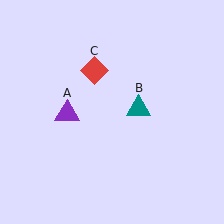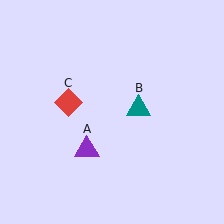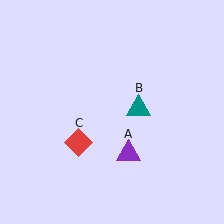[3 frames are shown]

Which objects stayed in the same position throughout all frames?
Teal triangle (object B) remained stationary.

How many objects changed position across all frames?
2 objects changed position: purple triangle (object A), red diamond (object C).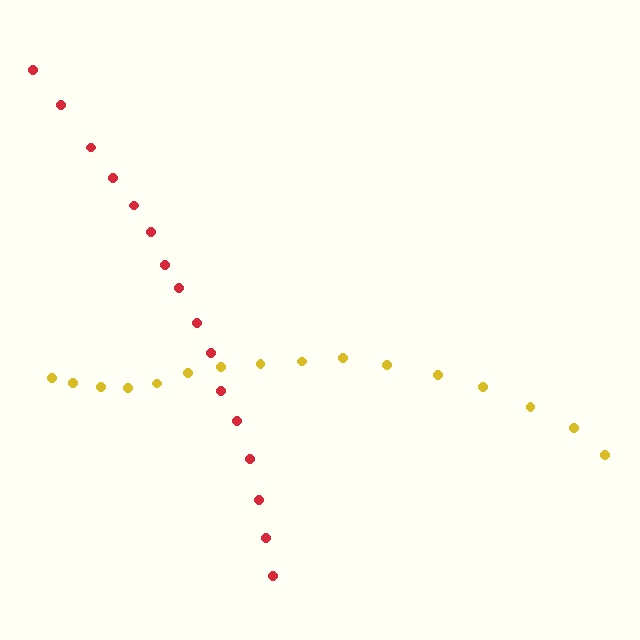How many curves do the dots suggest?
There are 2 distinct paths.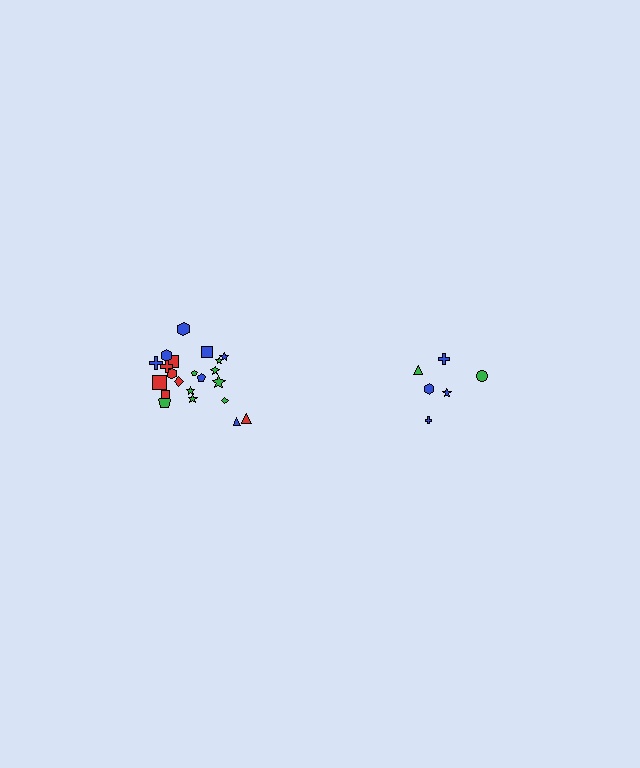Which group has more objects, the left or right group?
The left group.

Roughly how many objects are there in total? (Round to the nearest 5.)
Roughly 30 objects in total.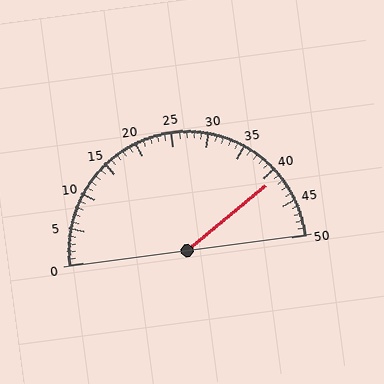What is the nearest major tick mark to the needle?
The nearest major tick mark is 40.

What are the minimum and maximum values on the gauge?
The gauge ranges from 0 to 50.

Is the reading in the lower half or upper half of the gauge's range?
The reading is in the upper half of the range (0 to 50).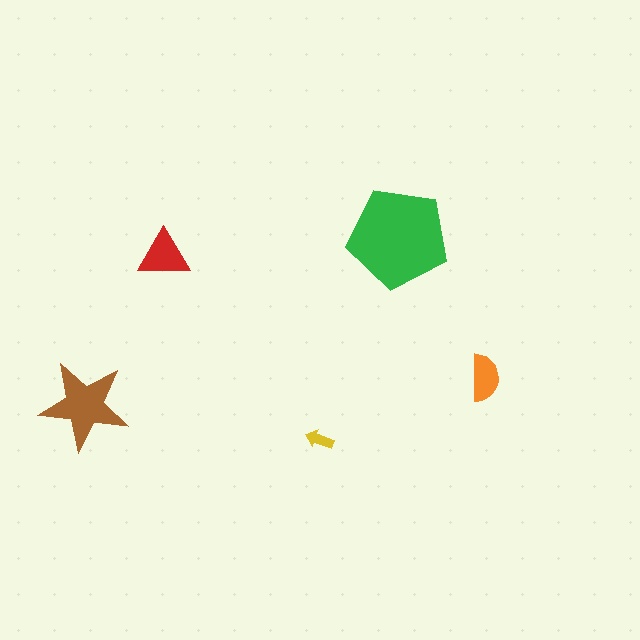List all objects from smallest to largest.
The yellow arrow, the orange semicircle, the red triangle, the brown star, the green pentagon.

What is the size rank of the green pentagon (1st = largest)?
1st.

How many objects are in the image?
There are 5 objects in the image.